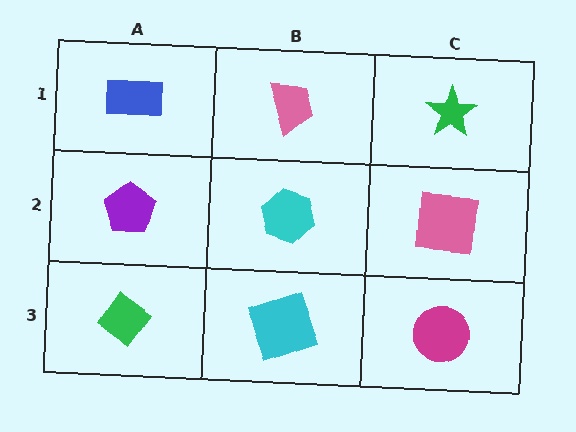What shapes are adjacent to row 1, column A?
A purple pentagon (row 2, column A), a pink trapezoid (row 1, column B).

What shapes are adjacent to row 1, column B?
A cyan hexagon (row 2, column B), a blue rectangle (row 1, column A), a green star (row 1, column C).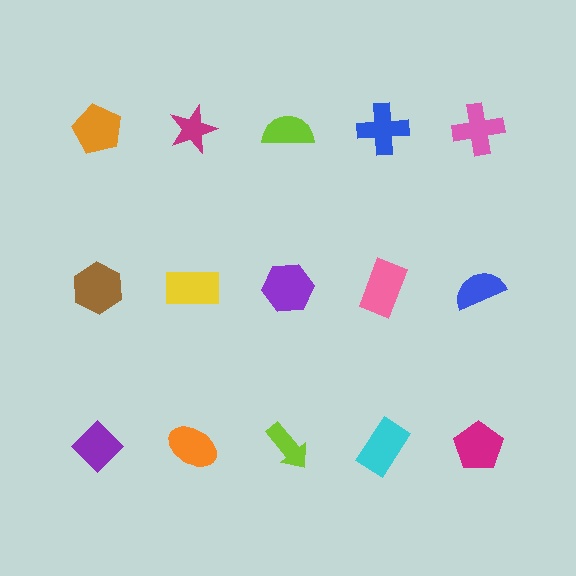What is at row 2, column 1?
A brown hexagon.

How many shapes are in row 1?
5 shapes.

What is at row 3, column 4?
A cyan rectangle.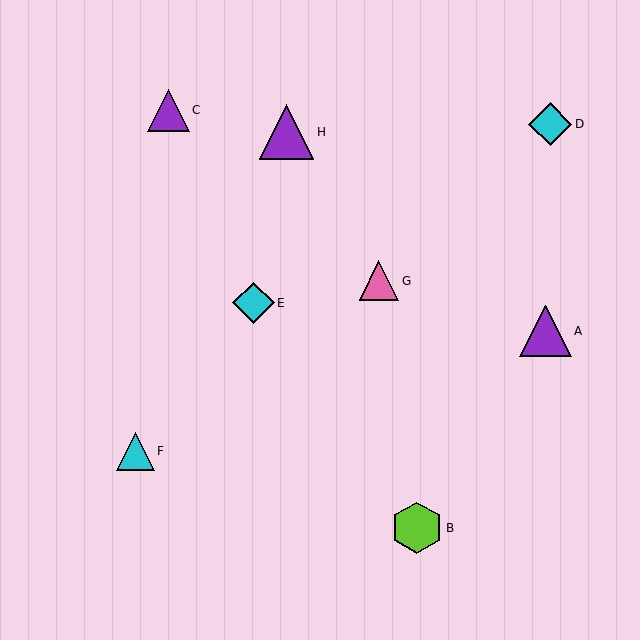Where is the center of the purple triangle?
The center of the purple triangle is at (286, 132).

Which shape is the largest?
The purple triangle (labeled H) is the largest.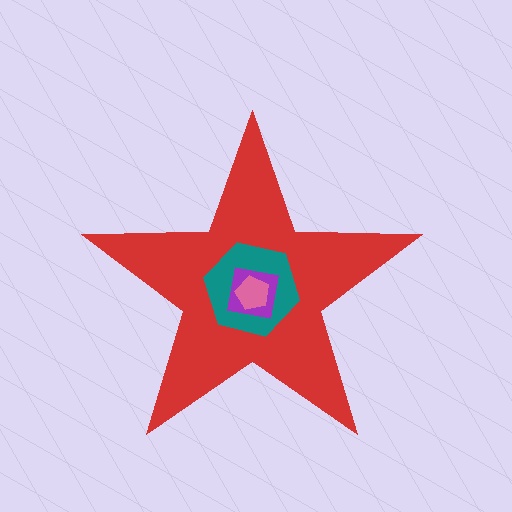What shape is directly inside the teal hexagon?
The purple square.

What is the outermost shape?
The red star.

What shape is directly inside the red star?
The teal hexagon.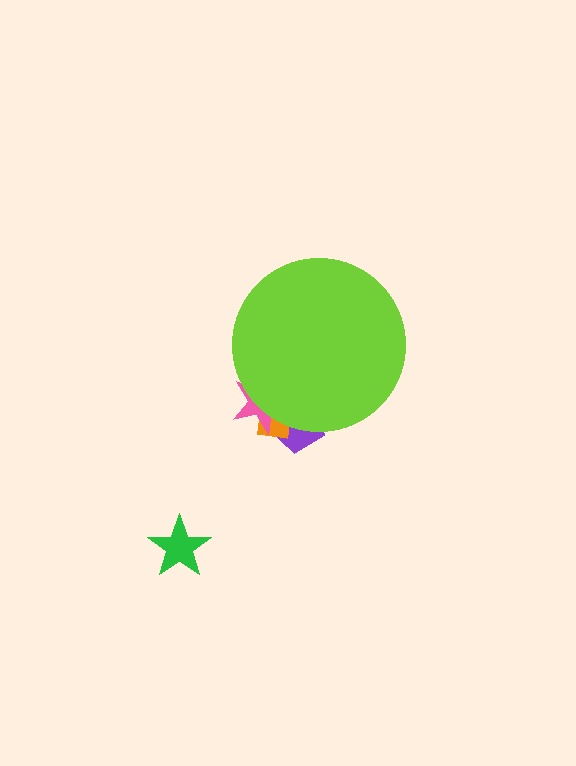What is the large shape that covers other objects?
A lime circle.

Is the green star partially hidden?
No, the green star is fully visible.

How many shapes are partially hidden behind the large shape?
3 shapes are partially hidden.